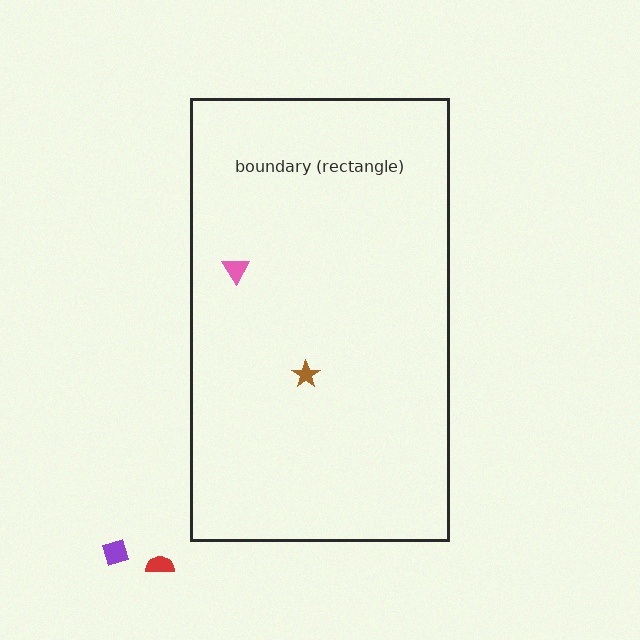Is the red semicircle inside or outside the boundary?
Outside.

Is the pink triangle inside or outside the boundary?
Inside.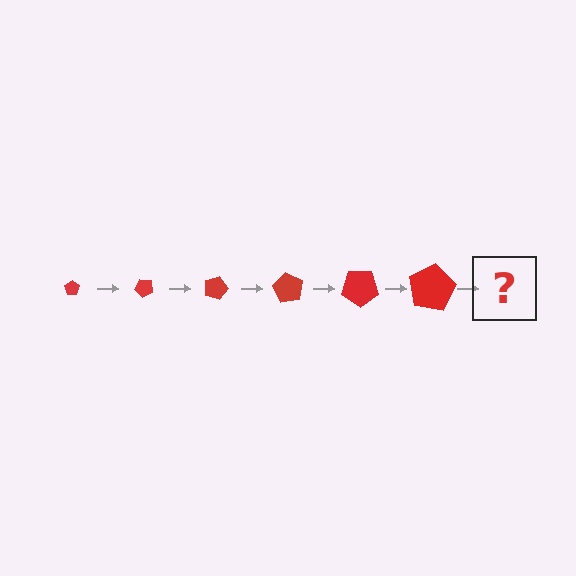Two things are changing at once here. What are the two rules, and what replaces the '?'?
The two rules are that the pentagon grows larger each step and it rotates 45 degrees each step. The '?' should be a pentagon, larger than the previous one and rotated 270 degrees from the start.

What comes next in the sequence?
The next element should be a pentagon, larger than the previous one and rotated 270 degrees from the start.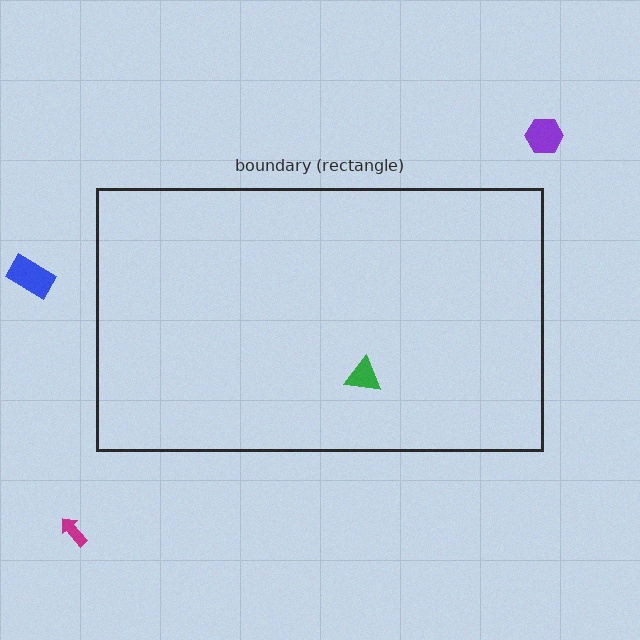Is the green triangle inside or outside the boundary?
Inside.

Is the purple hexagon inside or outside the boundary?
Outside.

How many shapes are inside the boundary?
1 inside, 3 outside.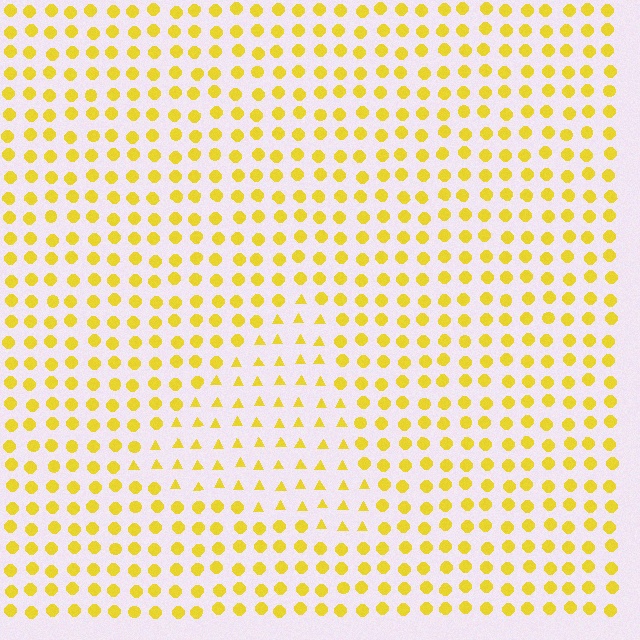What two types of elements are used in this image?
The image uses triangles inside the triangle region and circles outside it.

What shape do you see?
I see a triangle.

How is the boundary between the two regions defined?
The boundary is defined by a change in element shape: triangles inside vs. circles outside. All elements share the same color and spacing.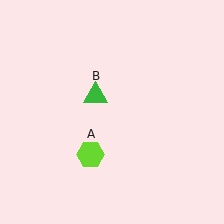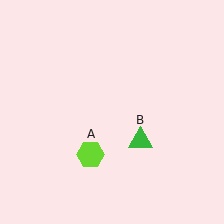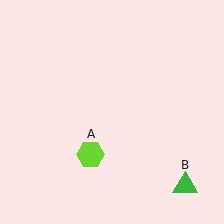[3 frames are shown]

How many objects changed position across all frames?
1 object changed position: green triangle (object B).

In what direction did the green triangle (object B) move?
The green triangle (object B) moved down and to the right.